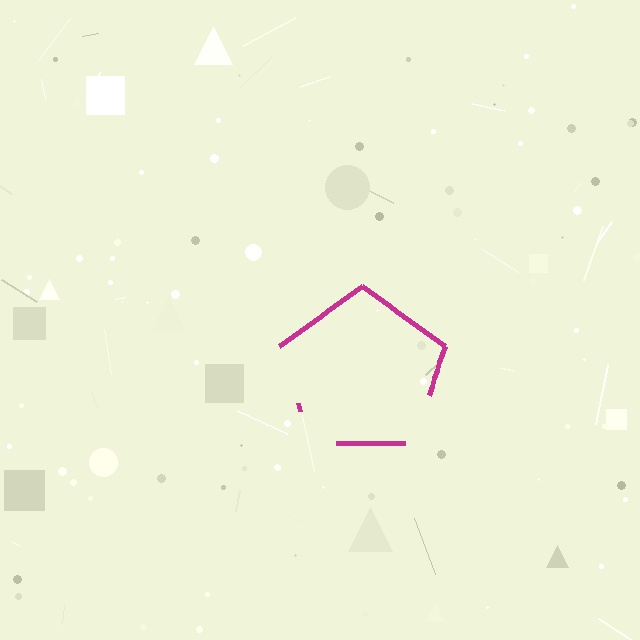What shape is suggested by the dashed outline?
The dashed outline suggests a pentagon.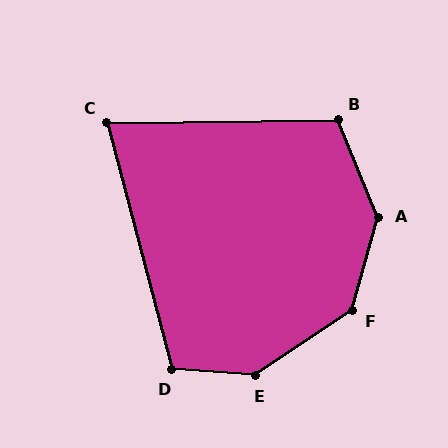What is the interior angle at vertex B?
Approximately 111 degrees (obtuse).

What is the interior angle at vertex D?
Approximately 109 degrees (obtuse).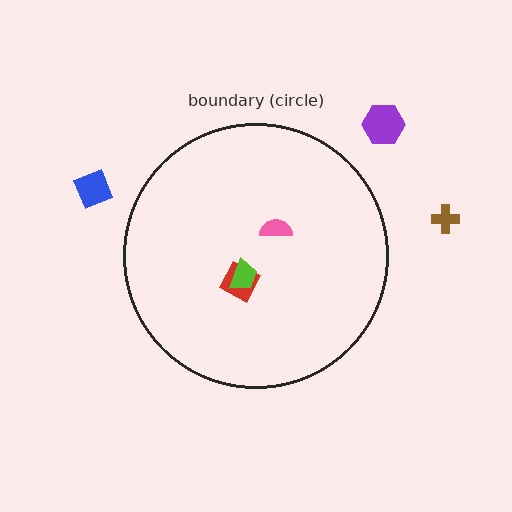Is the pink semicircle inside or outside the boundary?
Inside.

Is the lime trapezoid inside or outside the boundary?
Inside.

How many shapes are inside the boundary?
3 inside, 3 outside.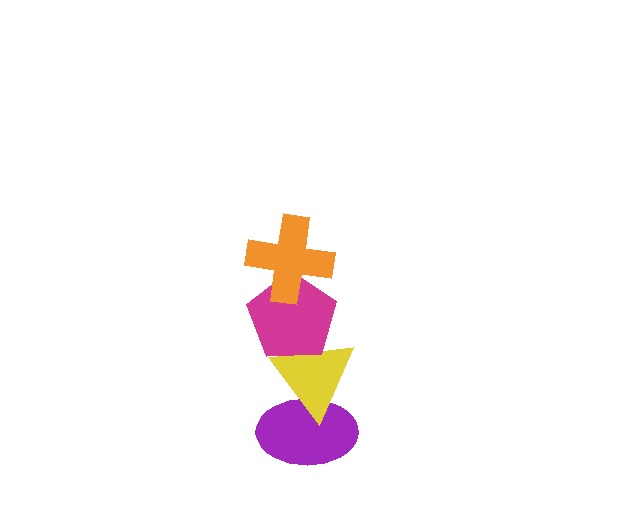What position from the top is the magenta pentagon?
The magenta pentagon is 2nd from the top.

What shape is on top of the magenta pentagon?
The orange cross is on top of the magenta pentagon.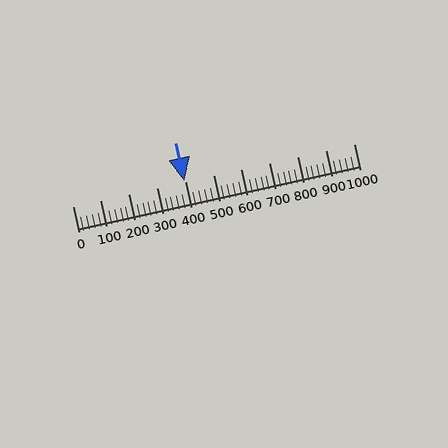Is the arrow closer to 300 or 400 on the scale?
The arrow is closer to 400.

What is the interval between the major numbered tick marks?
The major tick marks are spaced 100 units apart.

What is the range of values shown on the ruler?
The ruler shows values from 0 to 1000.